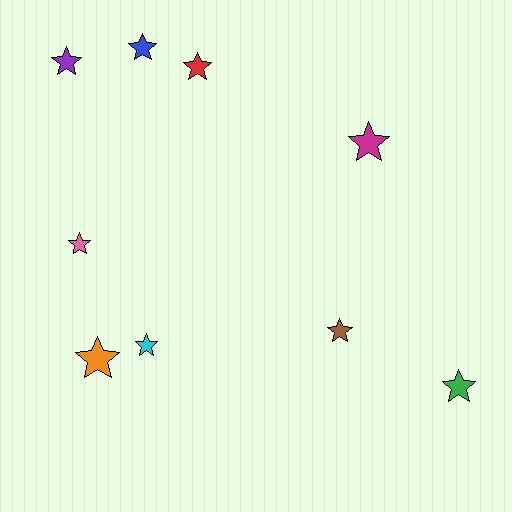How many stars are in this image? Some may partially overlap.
There are 9 stars.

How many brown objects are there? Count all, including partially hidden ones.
There is 1 brown object.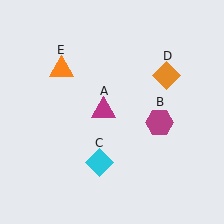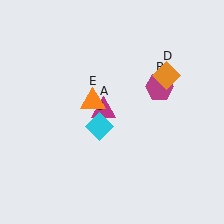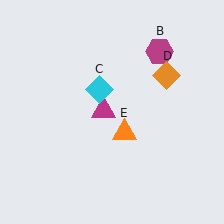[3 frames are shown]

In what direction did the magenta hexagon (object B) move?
The magenta hexagon (object B) moved up.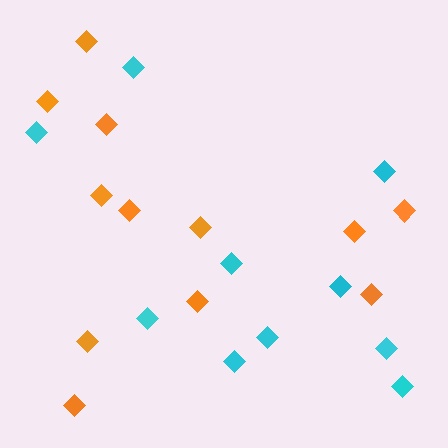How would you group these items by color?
There are 2 groups: one group of orange diamonds (12) and one group of cyan diamonds (10).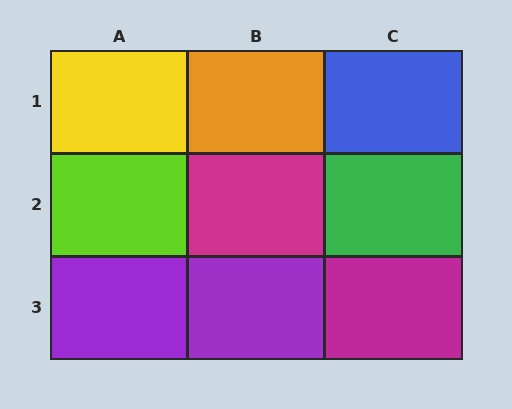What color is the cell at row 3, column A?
Purple.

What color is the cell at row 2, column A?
Lime.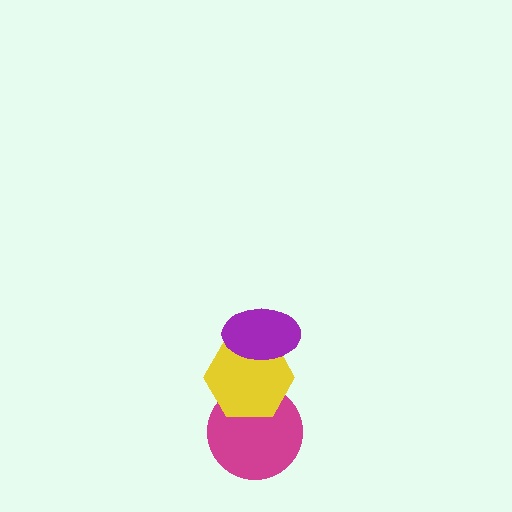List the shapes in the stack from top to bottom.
From top to bottom: the purple ellipse, the yellow hexagon, the magenta circle.